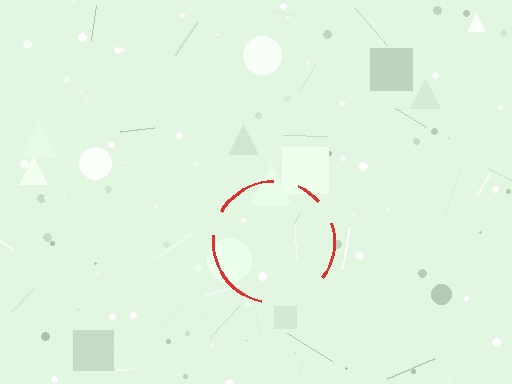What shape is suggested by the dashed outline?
The dashed outline suggests a circle.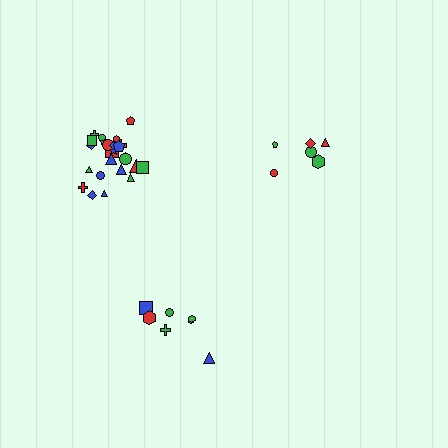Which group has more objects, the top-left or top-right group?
The top-left group.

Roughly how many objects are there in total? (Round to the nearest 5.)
Roughly 40 objects in total.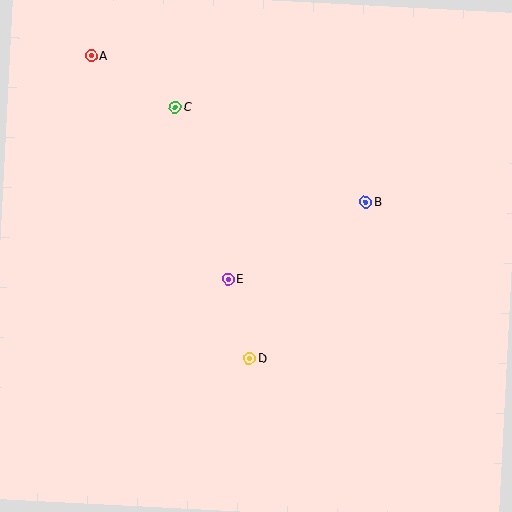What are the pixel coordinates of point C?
Point C is at (175, 107).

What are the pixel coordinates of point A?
Point A is at (91, 55).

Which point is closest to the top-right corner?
Point B is closest to the top-right corner.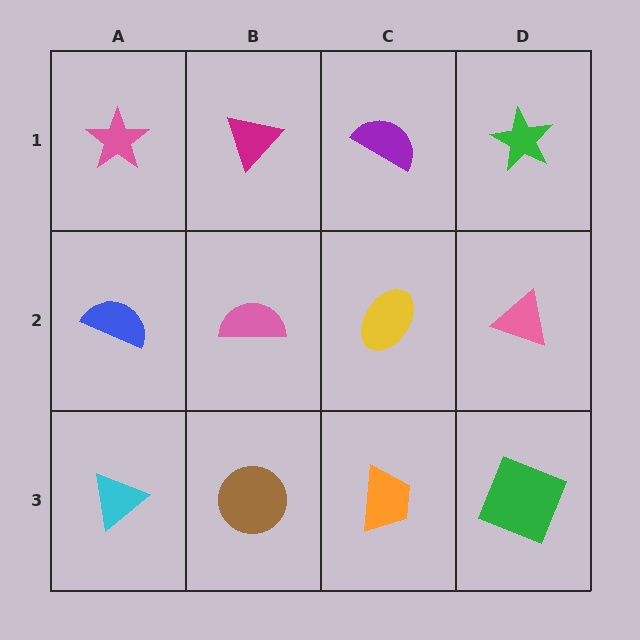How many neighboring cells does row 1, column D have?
2.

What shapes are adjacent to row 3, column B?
A pink semicircle (row 2, column B), a cyan triangle (row 3, column A), an orange trapezoid (row 3, column C).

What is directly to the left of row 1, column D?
A purple semicircle.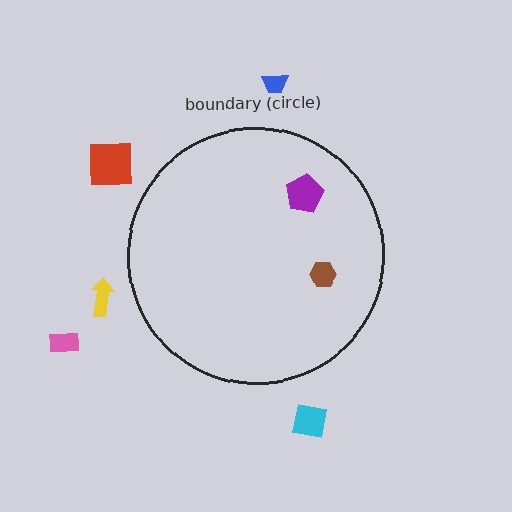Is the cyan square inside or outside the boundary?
Outside.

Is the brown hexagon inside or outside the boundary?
Inside.